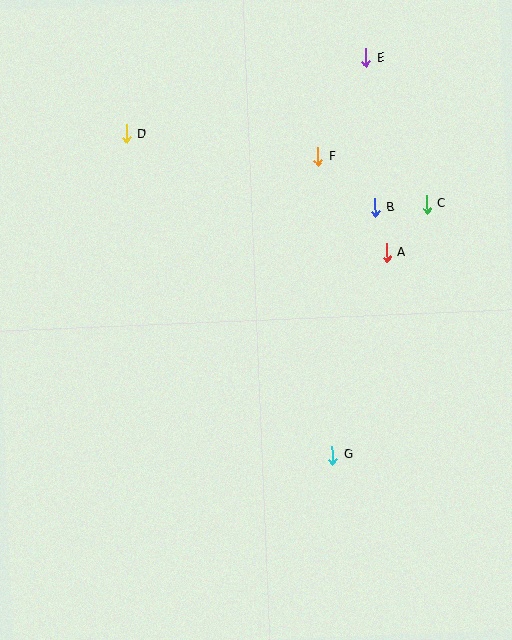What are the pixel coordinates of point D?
Point D is at (126, 134).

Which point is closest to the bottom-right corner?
Point G is closest to the bottom-right corner.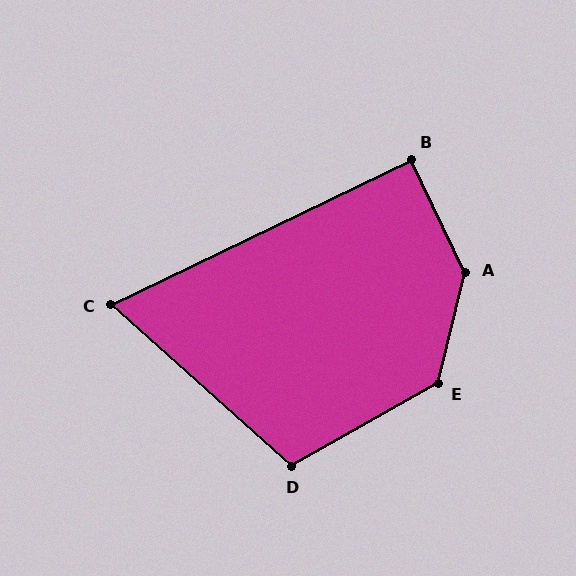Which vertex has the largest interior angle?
A, at approximately 141 degrees.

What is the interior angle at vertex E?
Approximately 133 degrees (obtuse).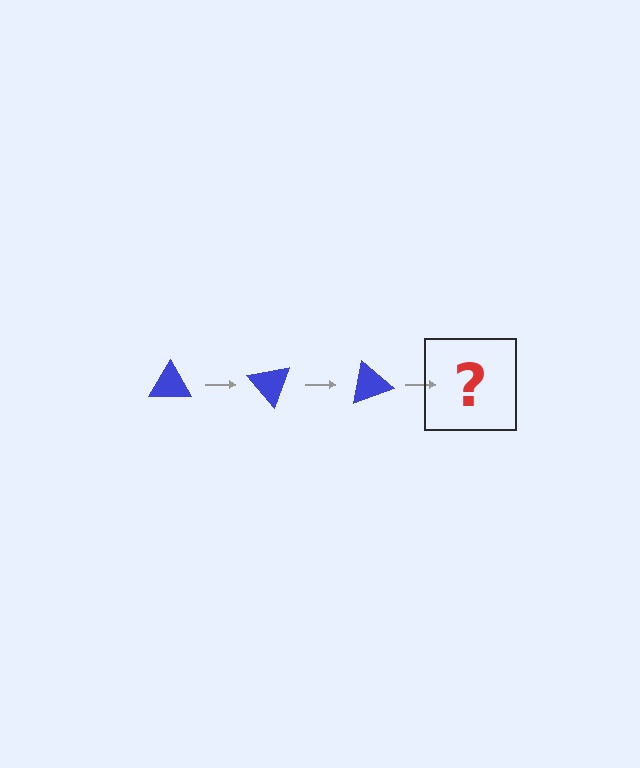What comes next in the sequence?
The next element should be a blue triangle rotated 150 degrees.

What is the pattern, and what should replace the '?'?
The pattern is that the triangle rotates 50 degrees each step. The '?' should be a blue triangle rotated 150 degrees.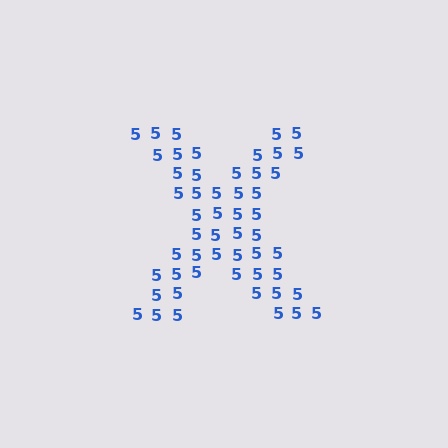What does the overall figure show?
The overall figure shows the letter X.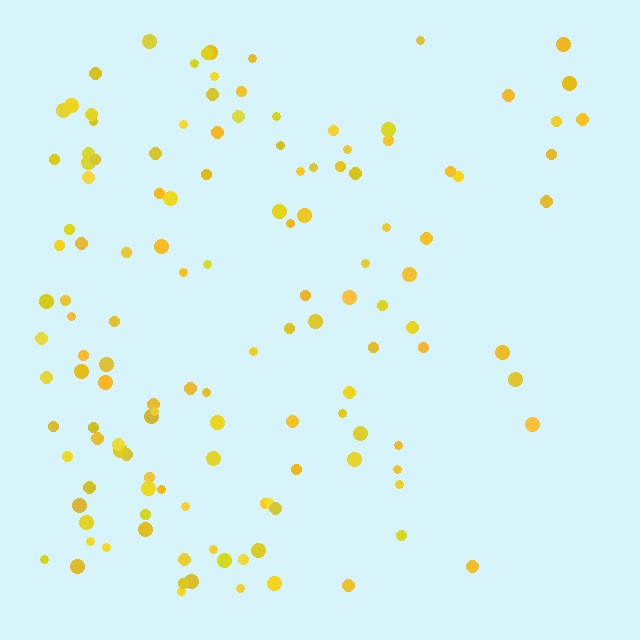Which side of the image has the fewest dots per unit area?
The right.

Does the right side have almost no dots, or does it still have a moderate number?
Still a moderate number, just noticeably fewer than the left.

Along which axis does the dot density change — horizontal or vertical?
Horizontal.